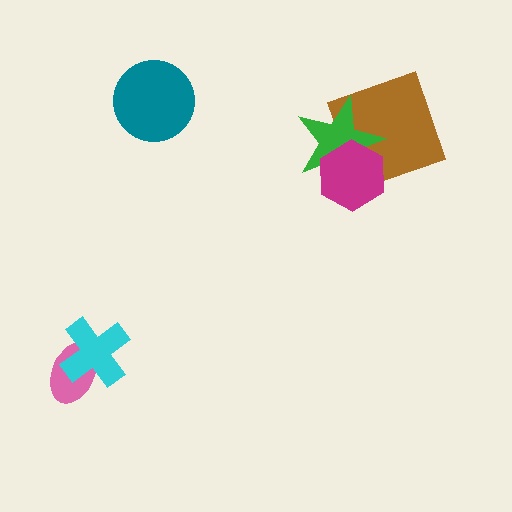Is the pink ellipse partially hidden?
Yes, it is partially covered by another shape.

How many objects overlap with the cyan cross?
1 object overlaps with the cyan cross.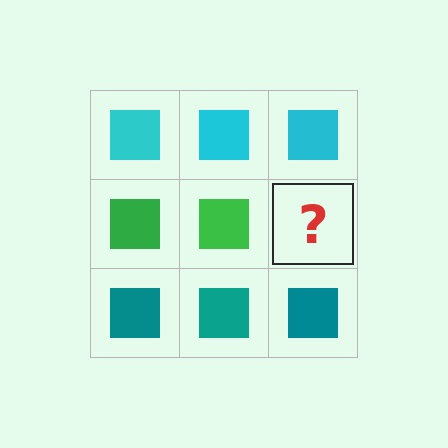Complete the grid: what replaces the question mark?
The question mark should be replaced with a green square.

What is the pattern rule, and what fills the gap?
The rule is that each row has a consistent color. The gap should be filled with a green square.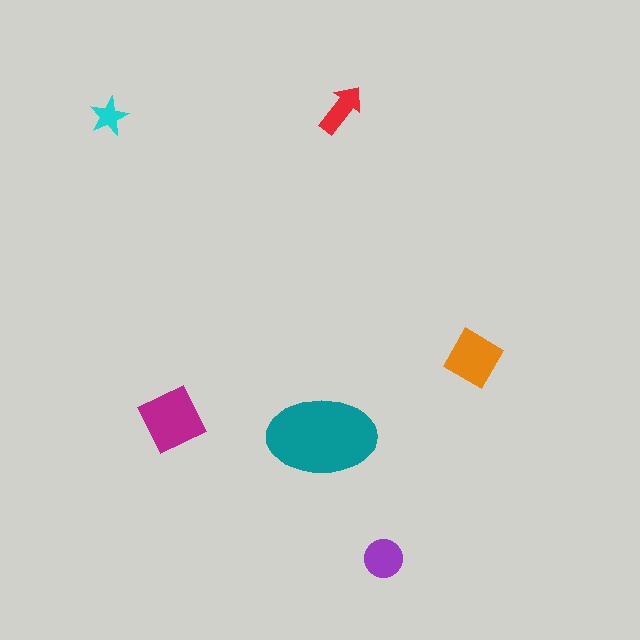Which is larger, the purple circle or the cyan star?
The purple circle.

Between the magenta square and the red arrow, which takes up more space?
The magenta square.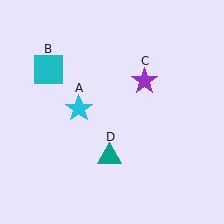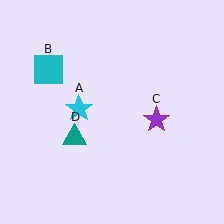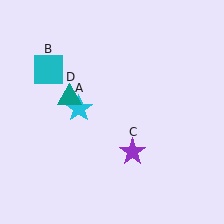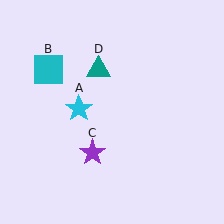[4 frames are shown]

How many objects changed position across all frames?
2 objects changed position: purple star (object C), teal triangle (object D).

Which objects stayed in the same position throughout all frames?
Cyan star (object A) and cyan square (object B) remained stationary.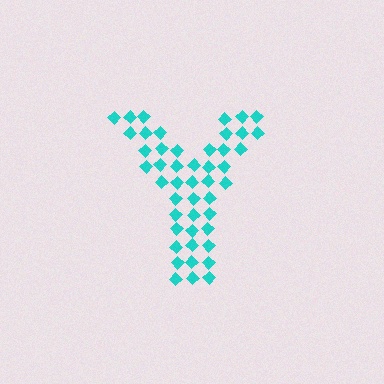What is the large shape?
The large shape is the letter Y.